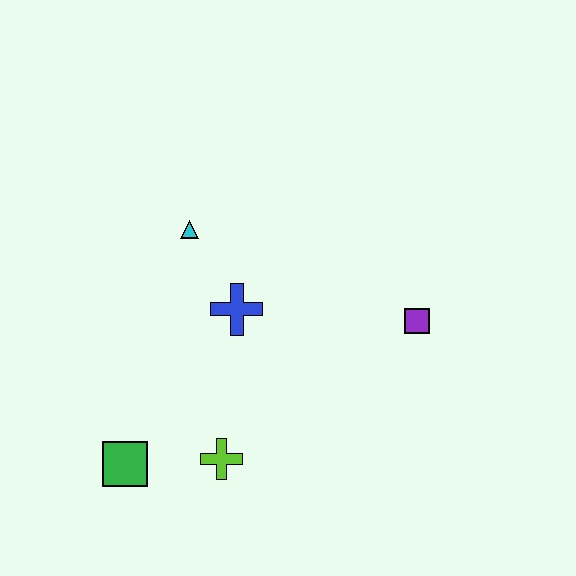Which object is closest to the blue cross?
The cyan triangle is closest to the blue cross.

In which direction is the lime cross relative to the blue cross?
The lime cross is below the blue cross.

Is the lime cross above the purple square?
No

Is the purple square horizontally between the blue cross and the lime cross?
No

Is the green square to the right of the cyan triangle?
No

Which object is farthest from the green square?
The purple square is farthest from the green square.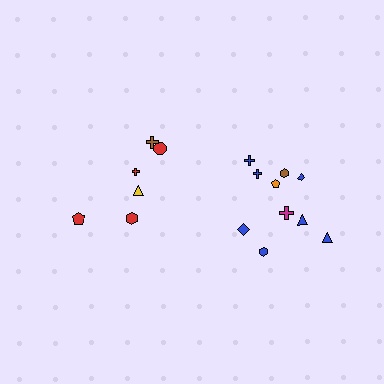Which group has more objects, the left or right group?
The right group.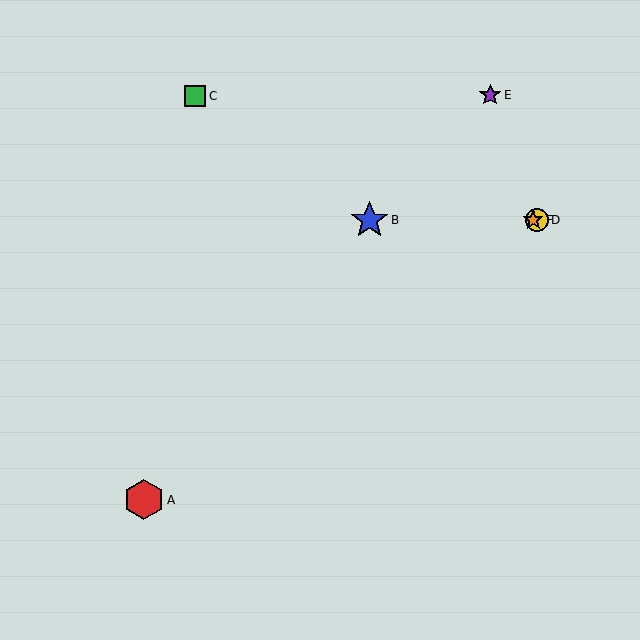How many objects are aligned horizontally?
3 objects (B, D, F) are aligned horizontally.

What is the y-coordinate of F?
Object F is at y≈220.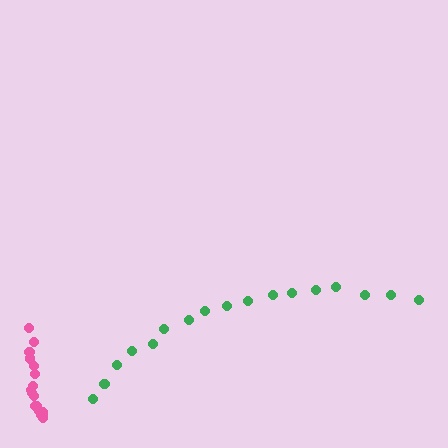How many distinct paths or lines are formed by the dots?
There are 2 distinct paths.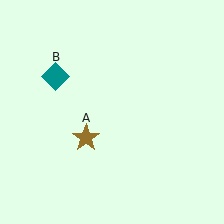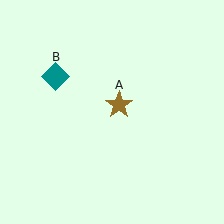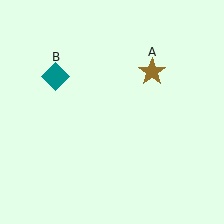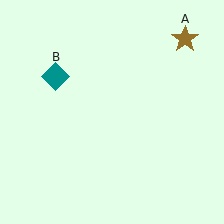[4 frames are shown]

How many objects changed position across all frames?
1 object changed position: brown star (object A).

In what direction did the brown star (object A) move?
The brown star (object A) moved up and to the right.